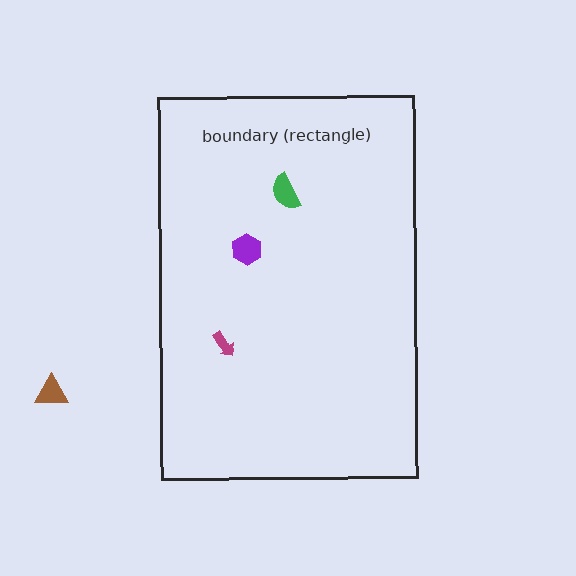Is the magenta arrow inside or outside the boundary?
Inside.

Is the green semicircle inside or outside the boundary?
Inside.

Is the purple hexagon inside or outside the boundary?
Inside.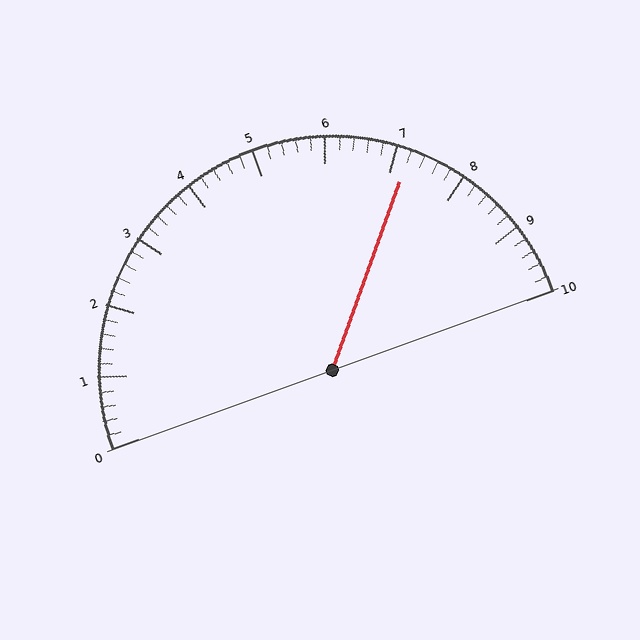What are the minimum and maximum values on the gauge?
The gauge ranges from 0 to 10.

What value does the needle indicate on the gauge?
The needle indicates approximately 7.2.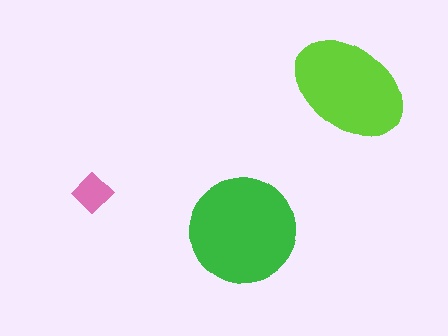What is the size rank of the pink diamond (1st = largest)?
3rd.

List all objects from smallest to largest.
The pink diamond, the lime ellipse, the green circle.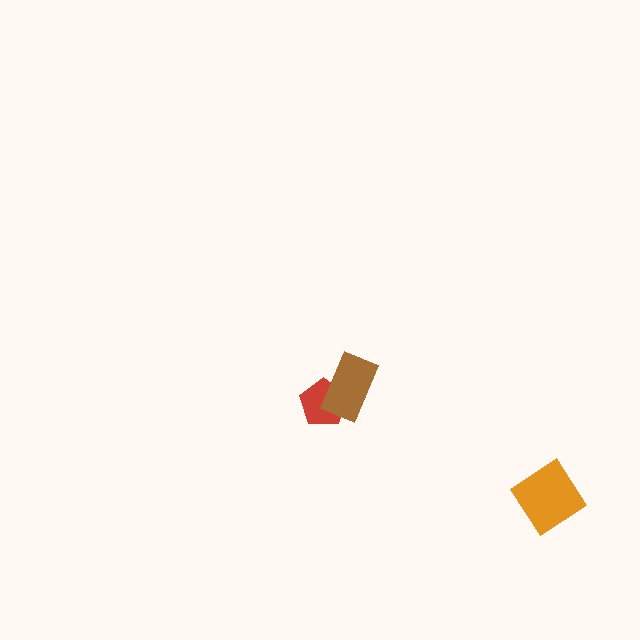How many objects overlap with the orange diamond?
0 objects overlap with the orange diamond.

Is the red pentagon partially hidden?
Yes, it is partially covered by another shape.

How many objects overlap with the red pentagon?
1 object overlaps with the red pentagon.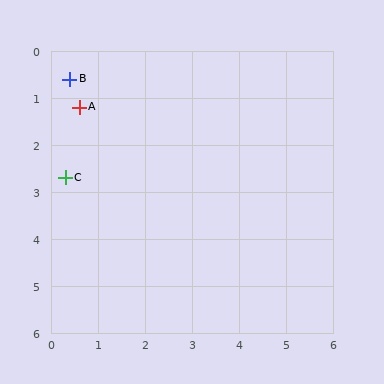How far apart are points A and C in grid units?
Points A and C are about 1.5 grid units apart.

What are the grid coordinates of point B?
Point B is at approximately (0.4, 0.6).